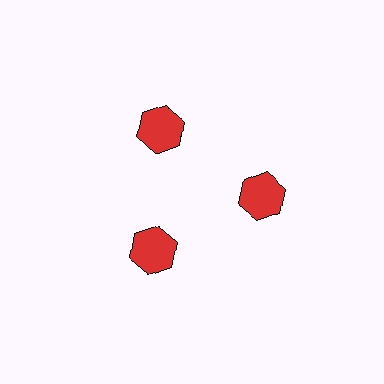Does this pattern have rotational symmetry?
Yes, this pattern has 3-fold rotational symmetry. It looks the same after rotating 120 degrees around the center.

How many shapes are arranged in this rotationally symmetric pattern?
There are 3 shapes, arranged in 3 groups of 1.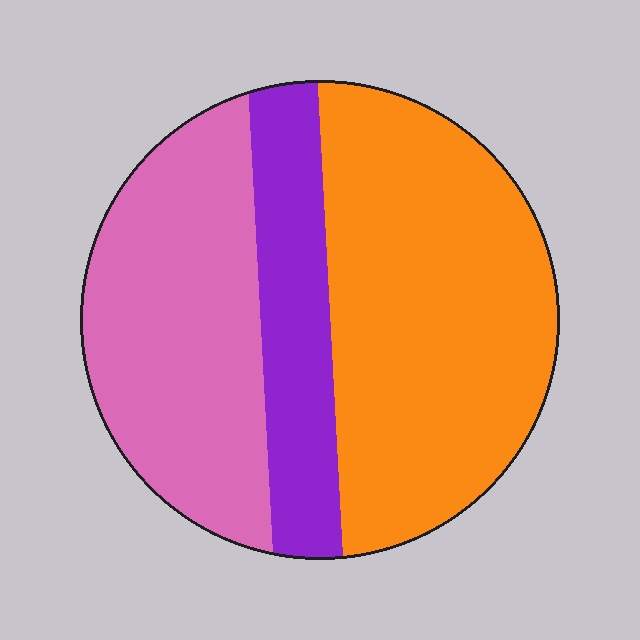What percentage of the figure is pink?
Pink covers roughly 35% of the figure.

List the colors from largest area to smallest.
From largest to smallest: orange, pink, purple.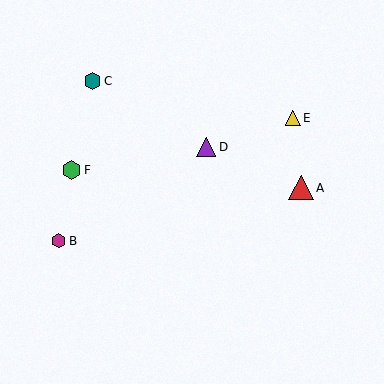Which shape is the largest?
The red triangle (labeled A) is the largest.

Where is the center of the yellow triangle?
The center of the yellow triangle is at (293, 118).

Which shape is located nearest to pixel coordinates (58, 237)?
The magenta hexagon (labeled B) at (59, 241) is nearest to that location.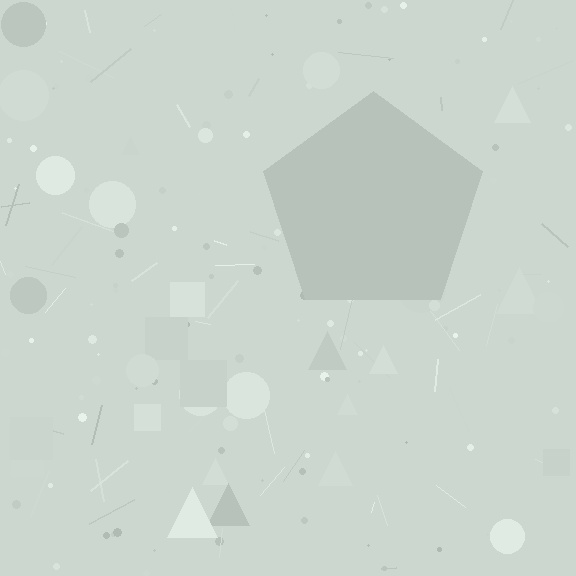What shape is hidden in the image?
A pentagon is hidden in the image.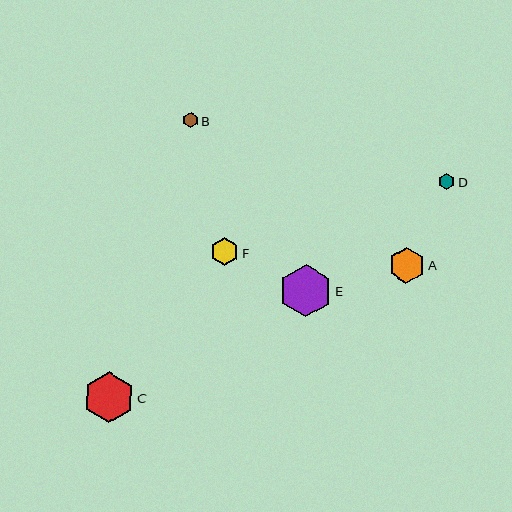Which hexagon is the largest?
Hexagon E is the largest with a size of approximately 53 pixels.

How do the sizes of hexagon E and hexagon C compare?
Hexagon E and hexagon C are approximately the same size.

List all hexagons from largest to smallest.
From largest to smallest: E, C, A, F, D, B.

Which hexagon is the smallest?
Hexagon B is the smallest with a size of approximately 16 pixels.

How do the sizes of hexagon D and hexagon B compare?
Hexagon D and hexagon B are approximately the same size.